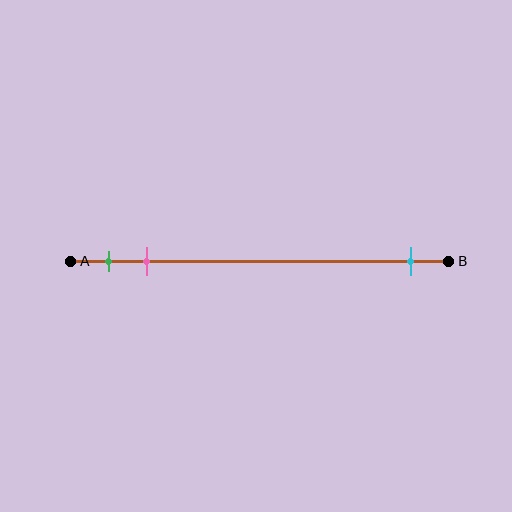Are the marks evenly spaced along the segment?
No, the marks are not evenly spaced.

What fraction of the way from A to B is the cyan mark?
The cyan mark is approximately 90% (0.9) of the way from A to B.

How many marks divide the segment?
There are 3 marks dividing the segment.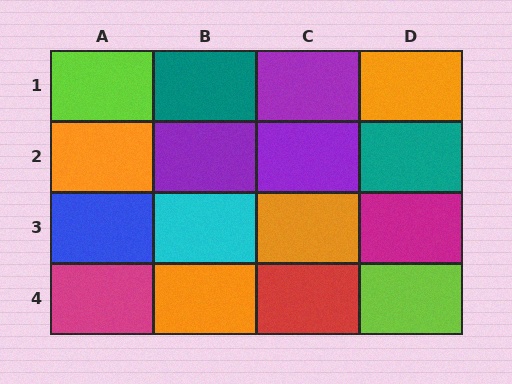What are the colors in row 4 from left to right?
Magenta, orange, red, lime.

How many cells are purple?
3 cells are purple.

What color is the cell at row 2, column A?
Orange.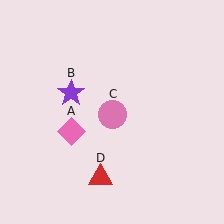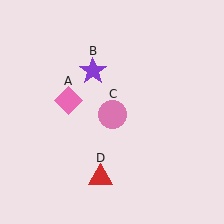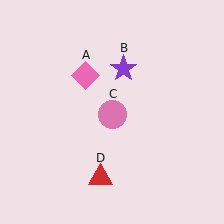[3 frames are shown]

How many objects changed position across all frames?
2 objects changed position: pink diamond (object A), purple star (object B).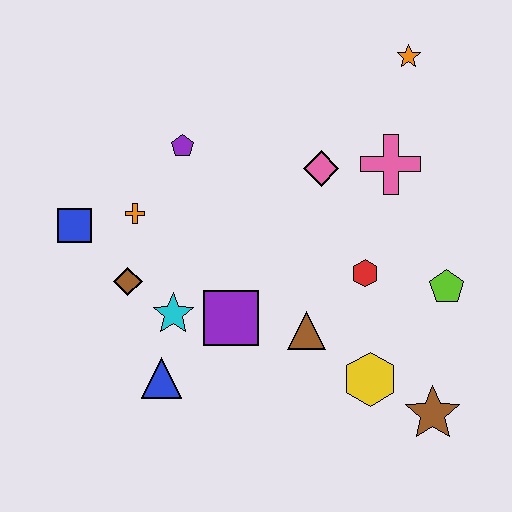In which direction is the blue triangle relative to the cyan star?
The blue triangle is below the cyan star.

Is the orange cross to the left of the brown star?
Yes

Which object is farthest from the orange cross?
The brown star is farthest from the orange cross.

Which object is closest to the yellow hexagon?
The brown star is closest to the yellow hexagon.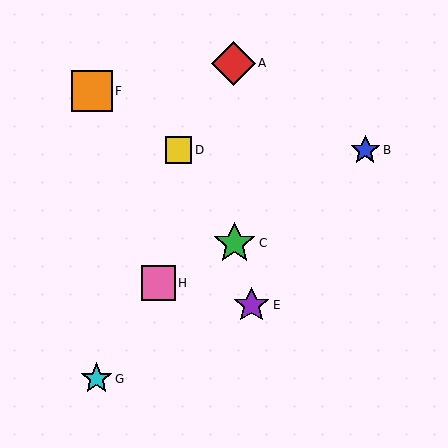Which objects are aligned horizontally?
Objects B, D are aligned horizontally.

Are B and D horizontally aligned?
Yes, both are at y≈150.